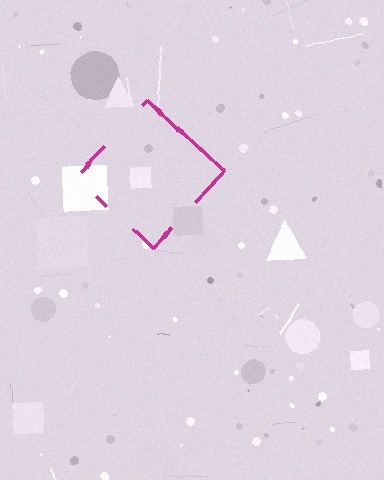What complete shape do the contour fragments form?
The contour fragments form a diamond.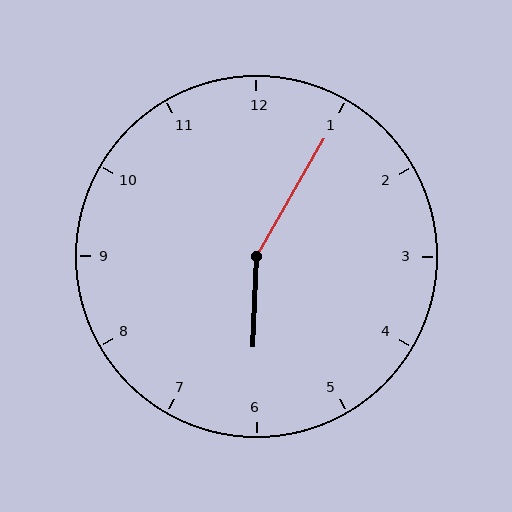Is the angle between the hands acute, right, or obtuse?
It is obtuse.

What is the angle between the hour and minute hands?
Approximately 152 degrees.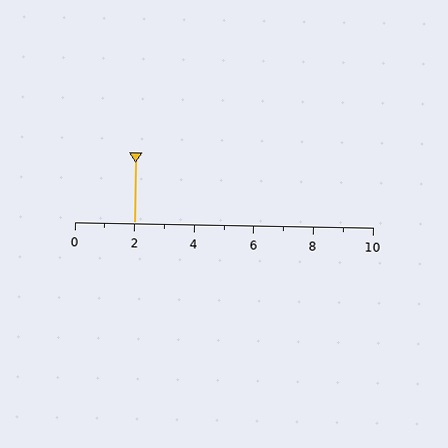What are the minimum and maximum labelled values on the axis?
The axis runs from 0 to 10.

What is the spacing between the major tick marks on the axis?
The major ticks are spaced 2 apart.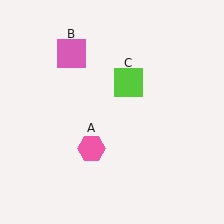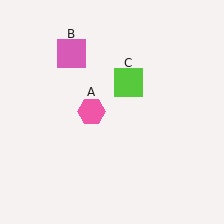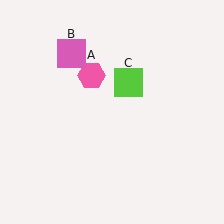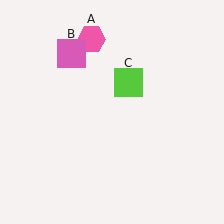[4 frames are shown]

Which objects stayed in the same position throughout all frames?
Pink square (object B) and lime square (object C) remained stationary.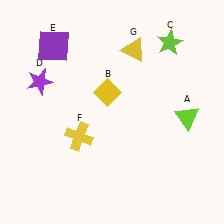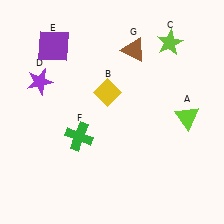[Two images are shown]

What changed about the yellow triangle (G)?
In Image 1, G is yellow. In Image 2, it changed to brown.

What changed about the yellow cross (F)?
In Image 1, F is yellow. In Image 2, it changed to green.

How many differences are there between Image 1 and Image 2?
There are 2 differences between the two images.